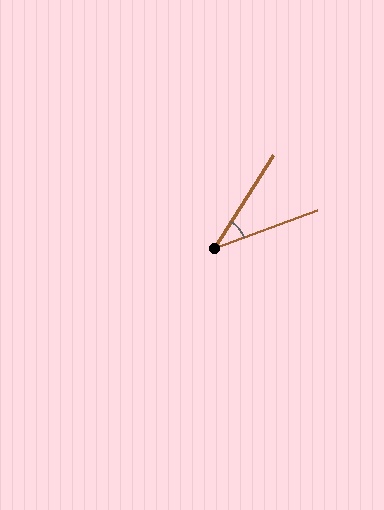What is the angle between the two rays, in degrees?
Approximately 37 degrees.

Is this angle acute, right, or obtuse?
It is acute.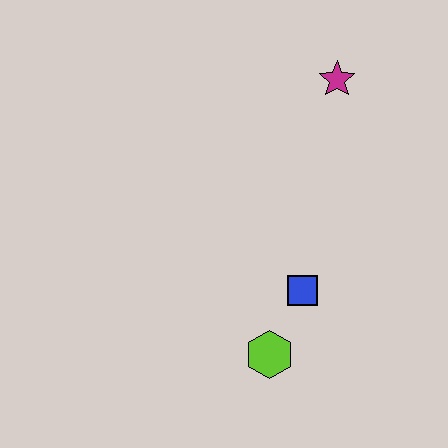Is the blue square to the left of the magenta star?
Yes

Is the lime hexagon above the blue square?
No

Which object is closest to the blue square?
The lime hexagon is closest to the blue square.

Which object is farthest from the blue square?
The magenta star is farthest from the blue square.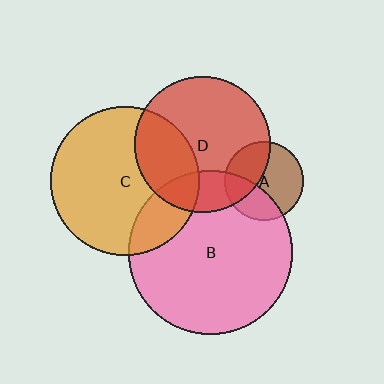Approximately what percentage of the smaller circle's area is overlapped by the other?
Approximately 20%.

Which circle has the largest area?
Circle B (pink).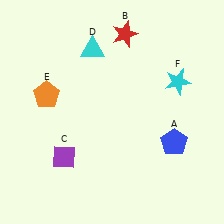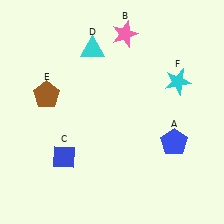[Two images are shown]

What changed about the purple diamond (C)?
In Image 1, C is purple. In Image 2, it changed to blue.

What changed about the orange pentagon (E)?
In Image 1, E is orange. In Image 2, it changed to brown.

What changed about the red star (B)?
In Image 1, B is red. In Image 2, it changed to pink.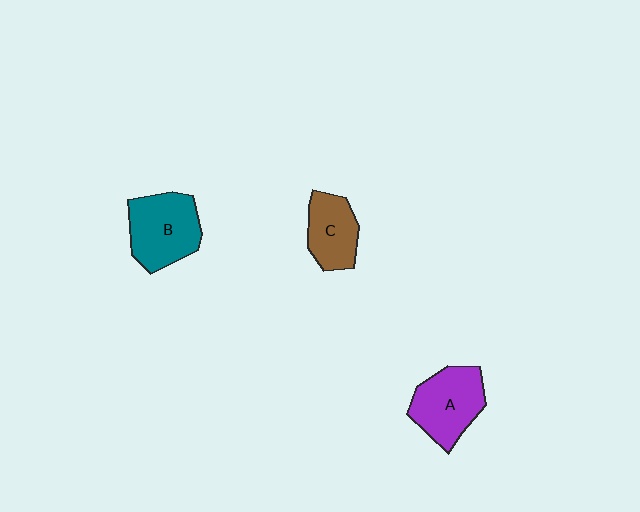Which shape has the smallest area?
Shape C (brown).